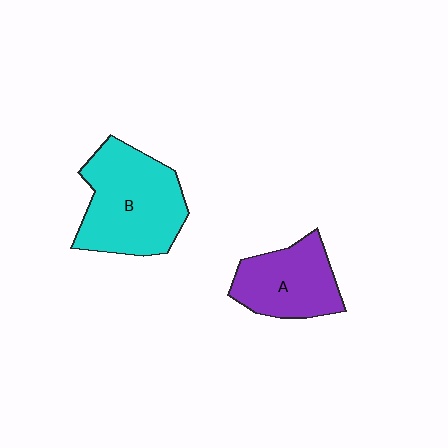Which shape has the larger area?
Shape B (cyan).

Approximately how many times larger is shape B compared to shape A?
Approximately 1.4 times.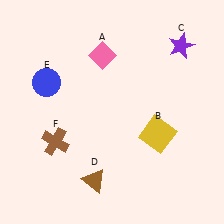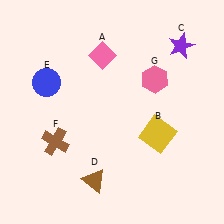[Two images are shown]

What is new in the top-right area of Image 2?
A pink hexagon (G) was added in the top-right area of Image 2.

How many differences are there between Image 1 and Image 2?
There is 1 difference between the two images.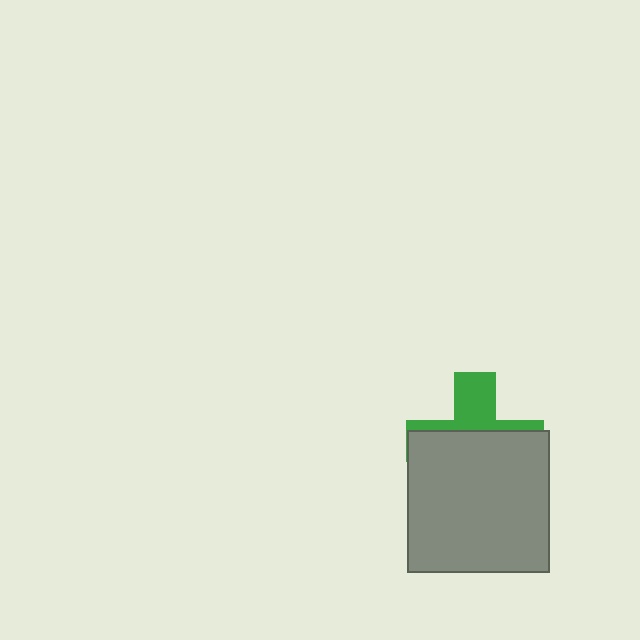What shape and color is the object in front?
The object in front is a gray square.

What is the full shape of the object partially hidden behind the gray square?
The partially hidden object is a green cross.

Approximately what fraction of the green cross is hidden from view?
Roughly 65% of the green cross is hidden behind the gray square.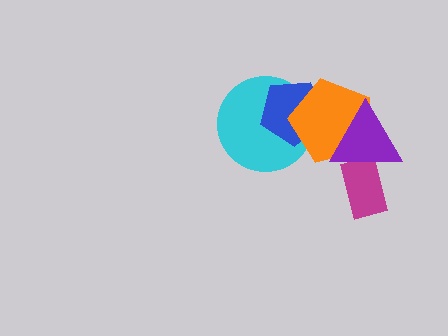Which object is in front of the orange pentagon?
The purple triangle is in front of the orange pentagon.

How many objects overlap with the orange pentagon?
3 objects overlap with the orange pentagon.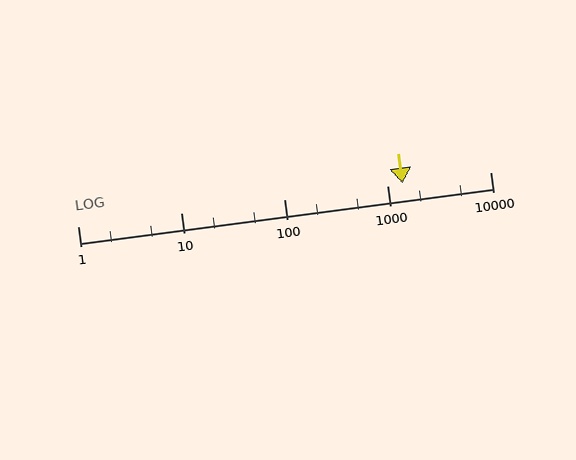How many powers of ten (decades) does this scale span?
The scale spans 4 decades, from 1 to 10000.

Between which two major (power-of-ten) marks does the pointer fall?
The pointer is between 1000 and 10000.